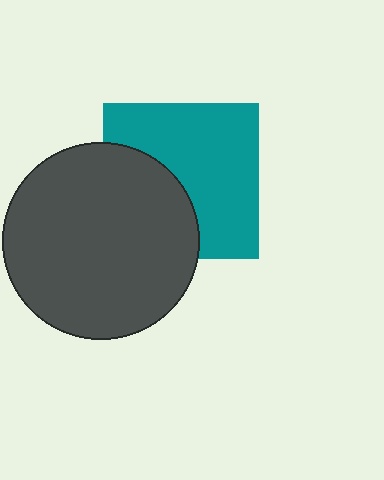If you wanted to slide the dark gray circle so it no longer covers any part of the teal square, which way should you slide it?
Slide it left — that is the most direct way to separate the two shapes.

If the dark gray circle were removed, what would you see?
You would see the complete teal square.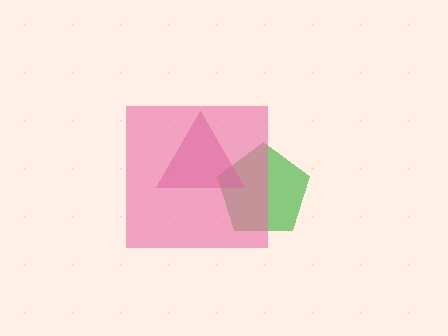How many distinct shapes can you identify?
There are 3 distinct shapes: a green pentagon, a magenta triangle, a pink square.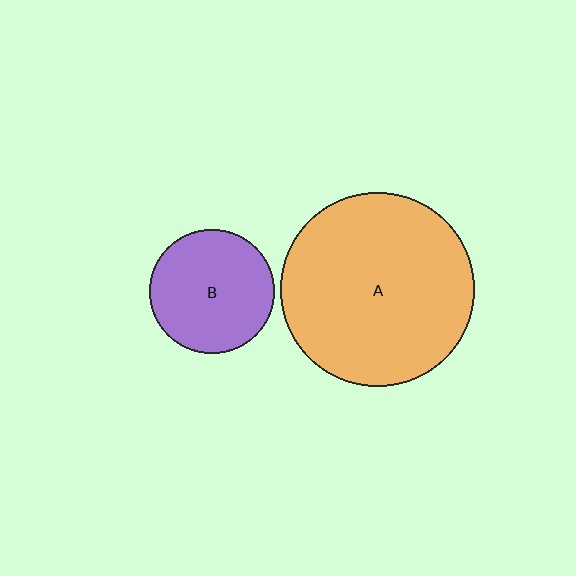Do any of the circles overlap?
No, none of the circles overlap.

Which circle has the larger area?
Circle A (orange).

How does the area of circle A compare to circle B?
Approximately 2.4 times.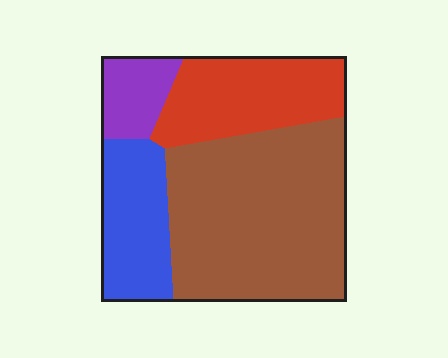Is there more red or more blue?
Red.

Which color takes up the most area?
Brown, at roughly 50%.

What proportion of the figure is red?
Red covers around 25% of the figure.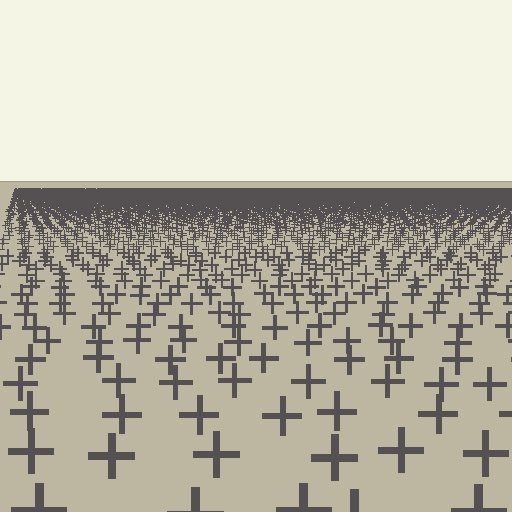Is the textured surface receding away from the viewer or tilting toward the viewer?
The surface is receding away from the viewer. Texture elements get smaller and denser toward the top.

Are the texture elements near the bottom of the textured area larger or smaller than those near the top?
Larger. Near the bottom, elements are closer to the viewer and appear at a bigger on-screen size.